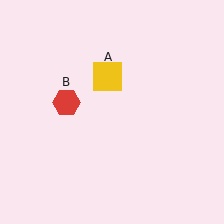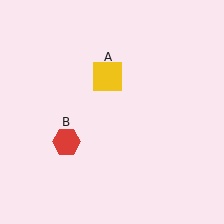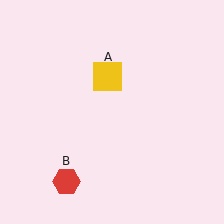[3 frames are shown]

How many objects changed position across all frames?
1 object changed position: red hexagon (object B).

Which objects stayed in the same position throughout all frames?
Yellow square (object A) remained stationary.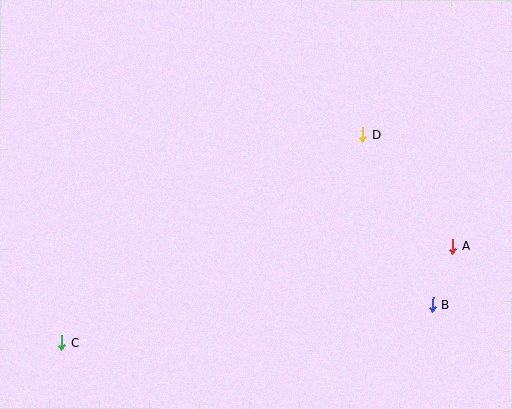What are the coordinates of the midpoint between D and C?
The midpoint between D and C is at (213, 239).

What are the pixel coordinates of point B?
Point B is at (433, 305).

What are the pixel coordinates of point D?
Point D is at (363, 134).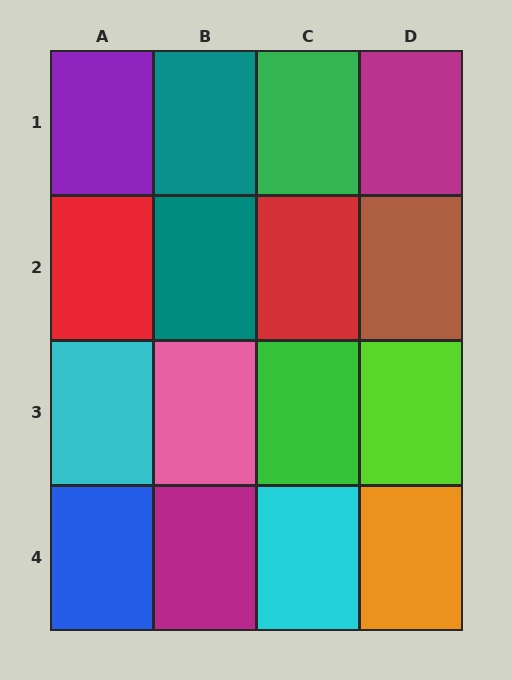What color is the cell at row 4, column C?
Cyan.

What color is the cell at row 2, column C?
Red.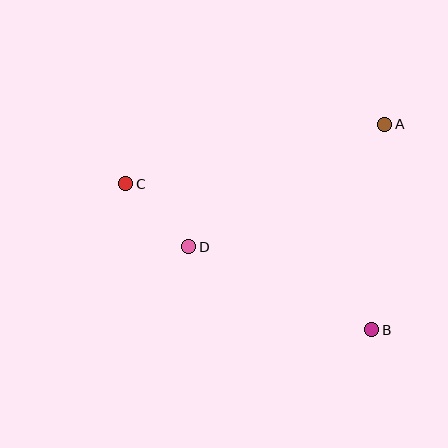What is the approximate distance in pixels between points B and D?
The distance between B and D is approximately 201 pixels.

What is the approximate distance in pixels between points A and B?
The distance between A and B is approximately 206 pixels.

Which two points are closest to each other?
Points C and D are closest to each other.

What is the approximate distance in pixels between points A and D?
The distance between A and D is approximately 231 pixels.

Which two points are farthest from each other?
Points B and C are farthest from each other.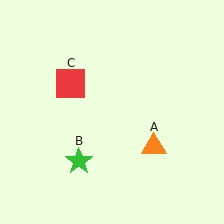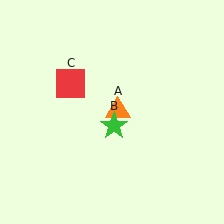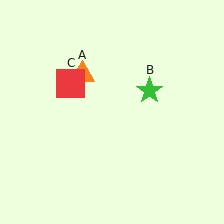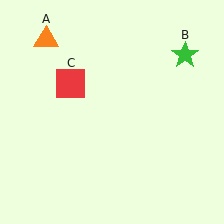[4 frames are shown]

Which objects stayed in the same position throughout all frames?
Red square (object C) remained stationary.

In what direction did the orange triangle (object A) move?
The orange triangle (object A) moved up and to the left.